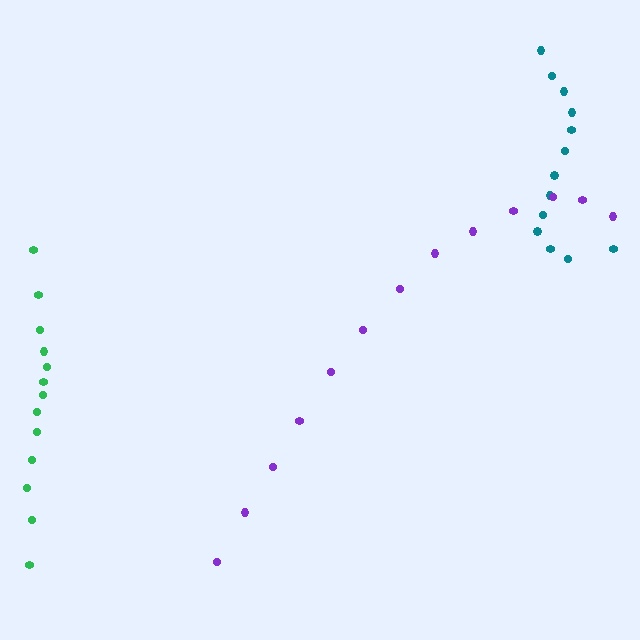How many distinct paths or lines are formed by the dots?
There are 3 distinct paths.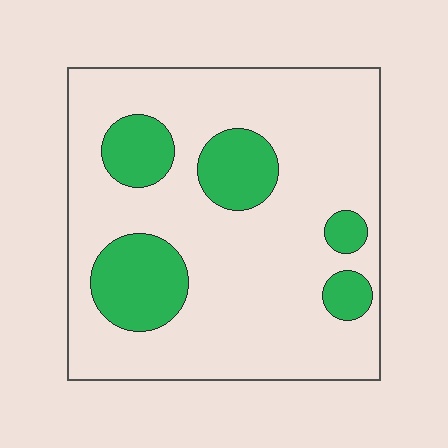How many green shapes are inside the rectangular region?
5.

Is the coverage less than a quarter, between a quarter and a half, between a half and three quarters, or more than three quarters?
Less than a quarter.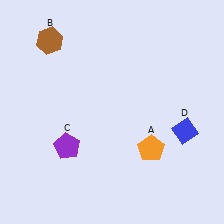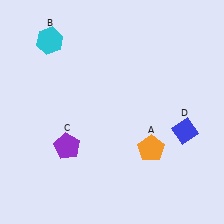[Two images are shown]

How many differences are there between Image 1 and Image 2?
There is 1 difference between the two images.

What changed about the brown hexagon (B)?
In Image 1, B is brown. In Image 2, it changed to cyan.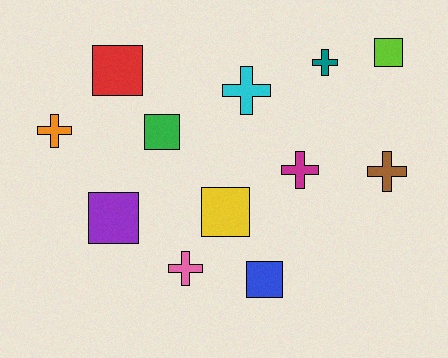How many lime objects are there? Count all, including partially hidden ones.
There is 1 lime object.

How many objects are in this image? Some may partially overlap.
There are 12 objects.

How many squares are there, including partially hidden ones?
There are 6 squares.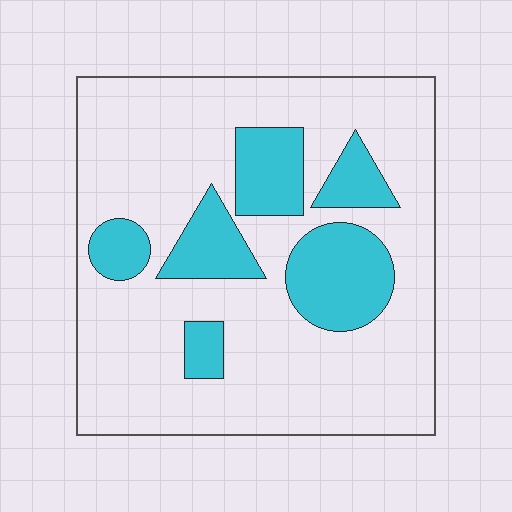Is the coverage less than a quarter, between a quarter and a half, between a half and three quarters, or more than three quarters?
Less than a quarter.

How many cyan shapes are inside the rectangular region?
6.